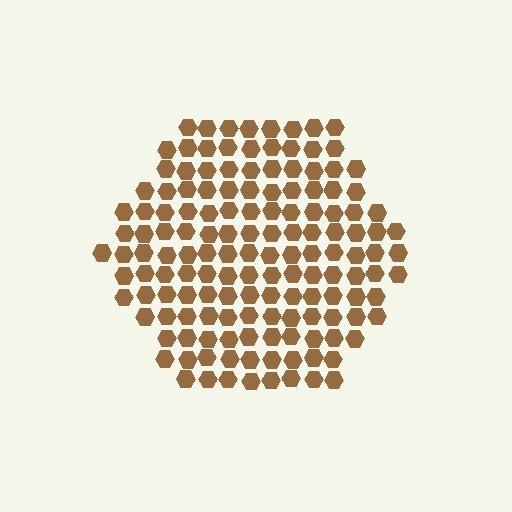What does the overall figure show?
The overall figure shows a hexagon.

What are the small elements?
The small elements are hexagons.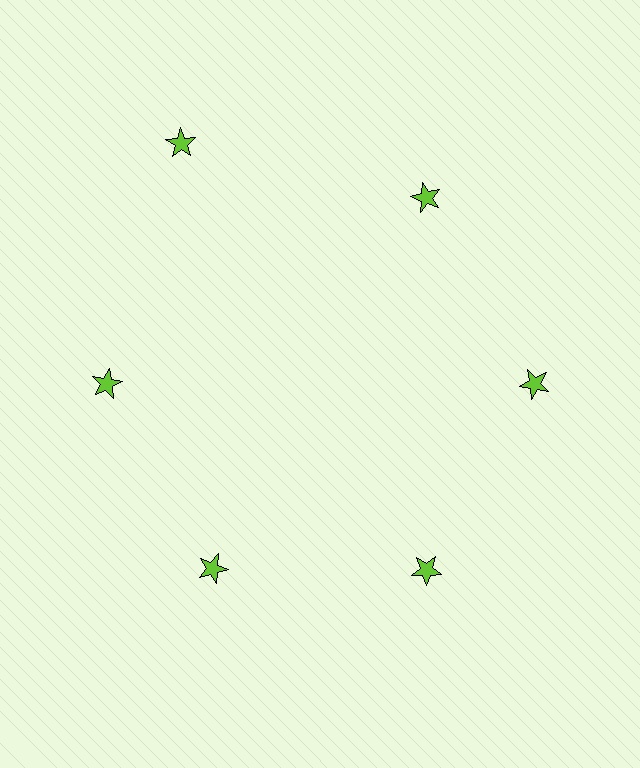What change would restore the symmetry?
The symmetry would be restored by moving it inward, back onto the ring so that all 6 stars sit at equal angles and equal distance from the center.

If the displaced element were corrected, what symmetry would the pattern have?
It would have 6-fold rotational symmetry — the pattern would map onto itself every 60 degrees.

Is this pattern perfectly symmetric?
No. The 6 lime stars are arranged in a ring, but one element near the 11 o'clock position is pushed outward from the center, breaking the 6-fold rotational symmetry.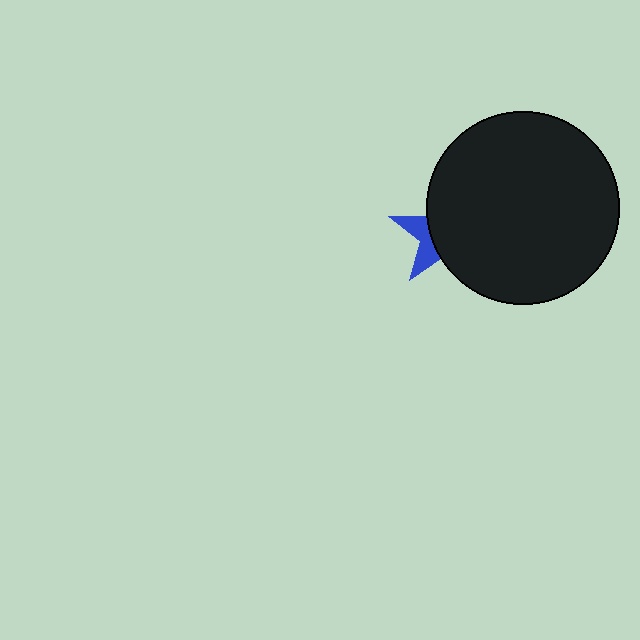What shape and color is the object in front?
The object in front is a black circle.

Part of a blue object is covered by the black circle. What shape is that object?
It is a star.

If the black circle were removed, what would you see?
You would see the complete blue star.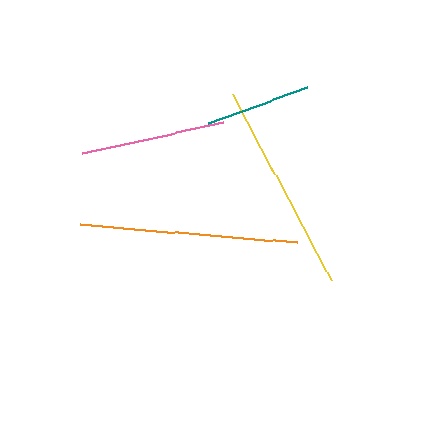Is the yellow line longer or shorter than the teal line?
The yellow line is longer than the teal line.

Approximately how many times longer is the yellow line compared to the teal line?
The yellow line is approximately 2.0 times the length of the teal line.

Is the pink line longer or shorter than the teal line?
The pink line is longer than the teal line.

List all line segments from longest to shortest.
From longest to shortest: orange, yellow, pink, teal.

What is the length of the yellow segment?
The yellow segment is approximately 211 pixels long.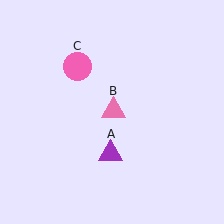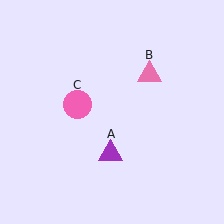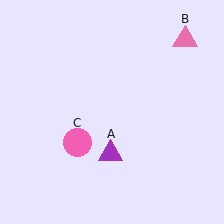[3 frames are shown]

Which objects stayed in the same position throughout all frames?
Purple triangle (object A) remained stationary.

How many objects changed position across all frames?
2 objects changed position: pink triangle (object B), pink circle (object C).